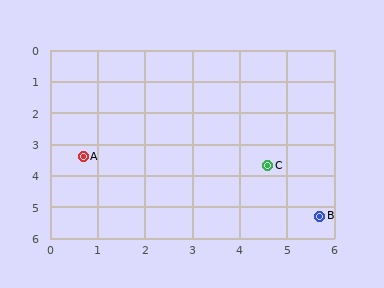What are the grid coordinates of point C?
Point C is at approximately (4.6, 3.7).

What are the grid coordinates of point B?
Point B is at approximately (5.7, 5.3).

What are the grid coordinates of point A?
Point A is at approximately (0.7, 3.4).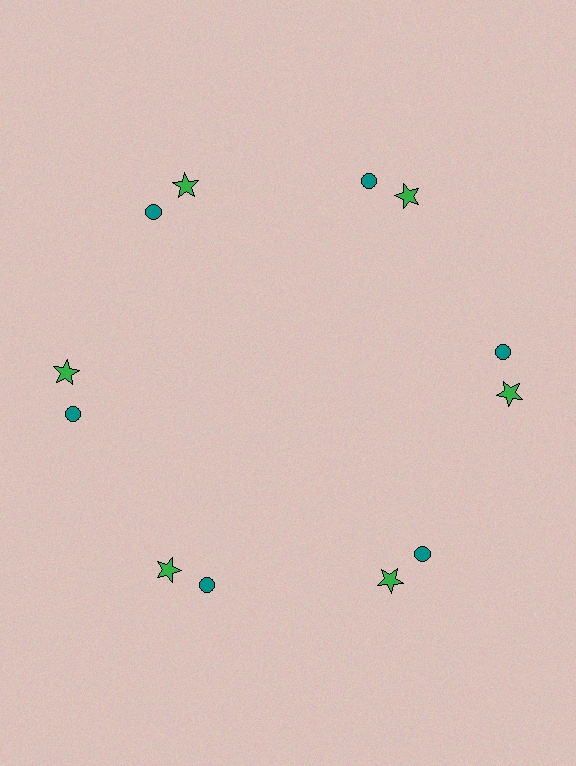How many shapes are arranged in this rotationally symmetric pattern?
There are 12 shapes, arranged in 6 groups of 2.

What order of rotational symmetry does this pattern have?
This pattern has 6-fold rotational symmetry.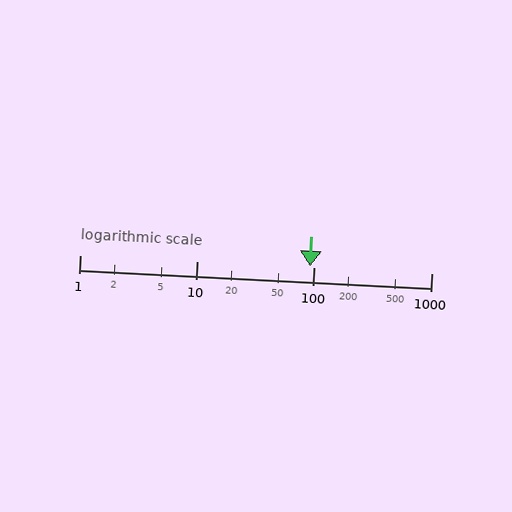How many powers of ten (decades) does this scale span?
The scale spans 3 decades, from 1 to 1000.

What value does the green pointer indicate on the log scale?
The pointer indicates approximately 92.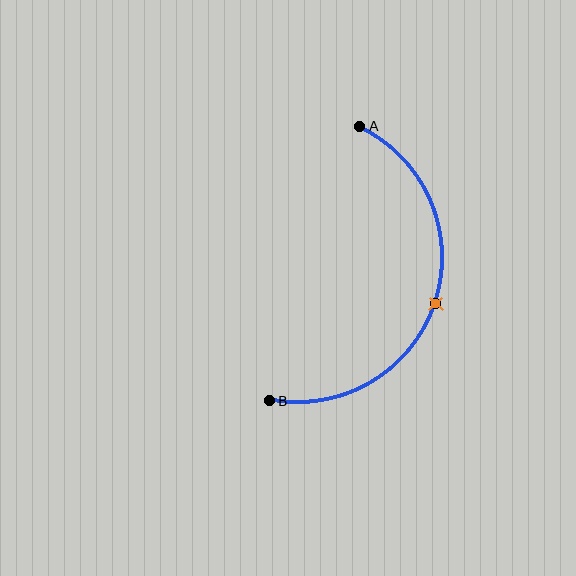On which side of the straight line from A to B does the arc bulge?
The arc bulges to the right of the straight line connecting A and B.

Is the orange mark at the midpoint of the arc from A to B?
Yes. The orange mark lies on the arc at equal arc-length from both A and B — it is the arc midpoint.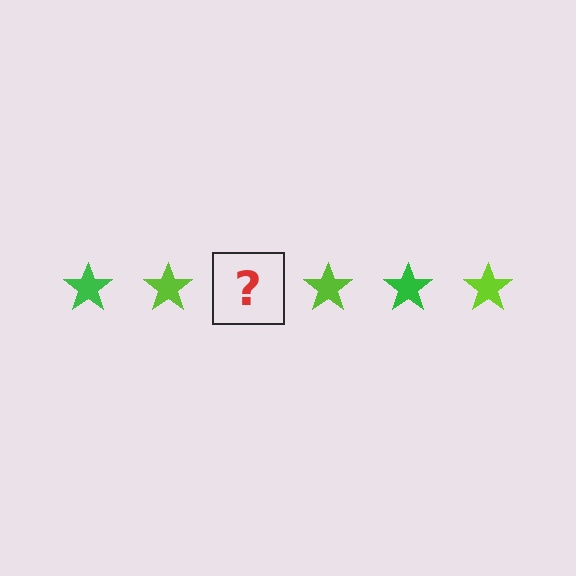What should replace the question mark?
The question mark should be replaced with a green star.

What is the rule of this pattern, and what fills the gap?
The rule is that the pattern cycles through green, lime stars. The gap should be filled with a green star.